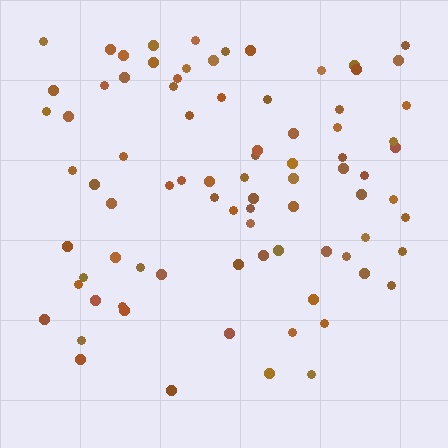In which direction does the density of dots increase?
From bottom to top, with the top side densest.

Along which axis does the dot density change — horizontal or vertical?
Vertical.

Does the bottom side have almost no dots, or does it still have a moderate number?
Still a moderate number, just noticeably fewer than the top.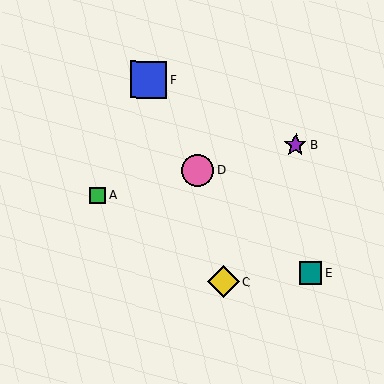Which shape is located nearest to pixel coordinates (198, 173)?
The pink circle (labeled D) at (198, 170) is nearest to that location.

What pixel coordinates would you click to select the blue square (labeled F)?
Click at (148, 80) to select the blue square F.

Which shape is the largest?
The blue square (labeled F) is the largest.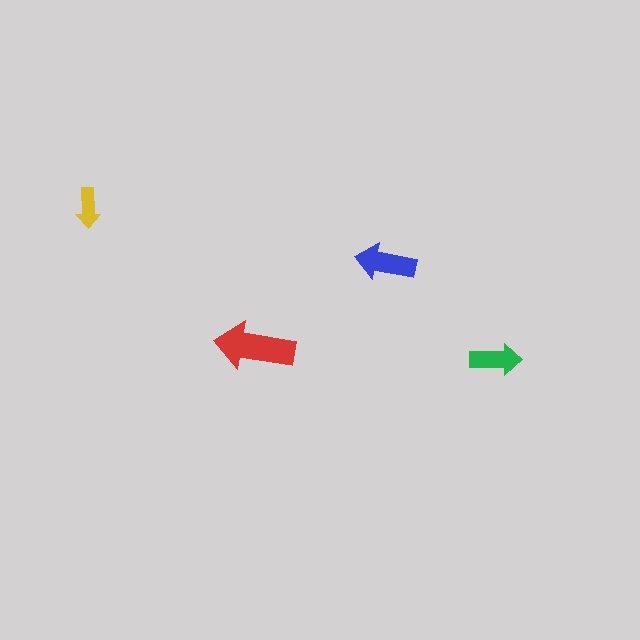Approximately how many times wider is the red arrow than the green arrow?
About 1.5 times wider.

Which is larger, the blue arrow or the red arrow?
The red one.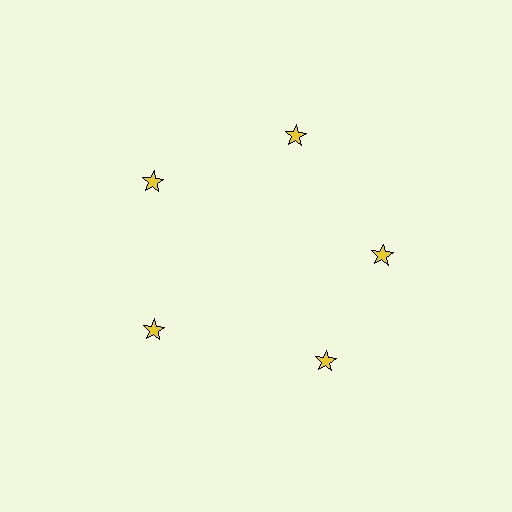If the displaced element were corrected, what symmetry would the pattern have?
It would have 5-fold rotational symmetry — the pattern would map onto itself every 72 degrees.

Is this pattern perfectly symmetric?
No. The 5 yellow stars are arranged in a ring, but one element near the 5 o'clock position is rotated out of alignment along the ring, breaking the 5-fold rotational symmetry.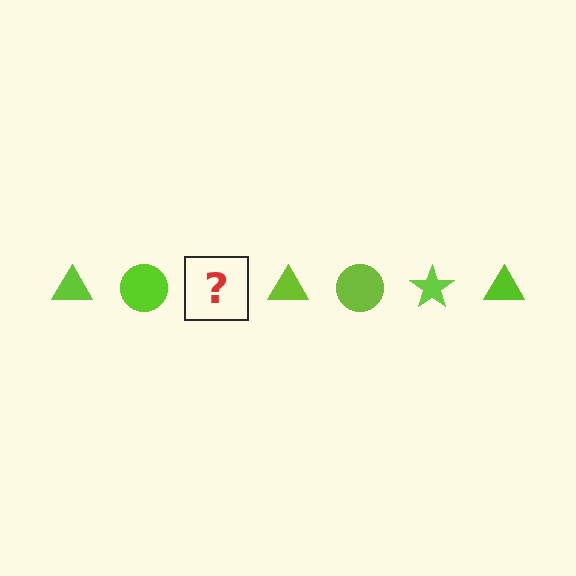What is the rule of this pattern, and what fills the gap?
The rule is that the pattern cycles through triangle, circle, star shapes in lime. The gap should be filled with a lime star.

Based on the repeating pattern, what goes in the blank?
The blank should be a lime star.